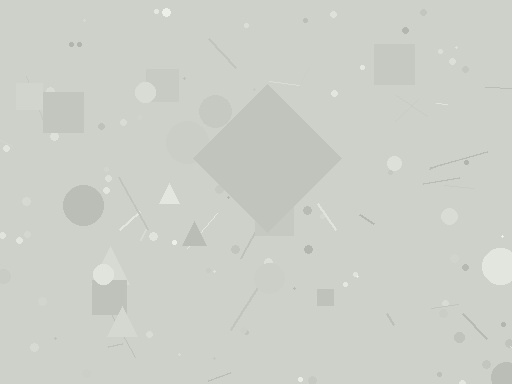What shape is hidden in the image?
A diamond is hidden in the image.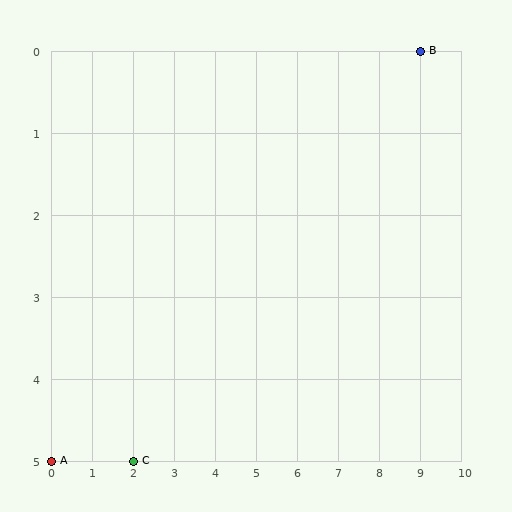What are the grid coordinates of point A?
Point A is at grid coordinates (0, 5).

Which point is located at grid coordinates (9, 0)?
Point B is at (9, 0).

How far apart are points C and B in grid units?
Points C and B are 7 columns and 5 rows apart (about 8.6 grid units diagonally).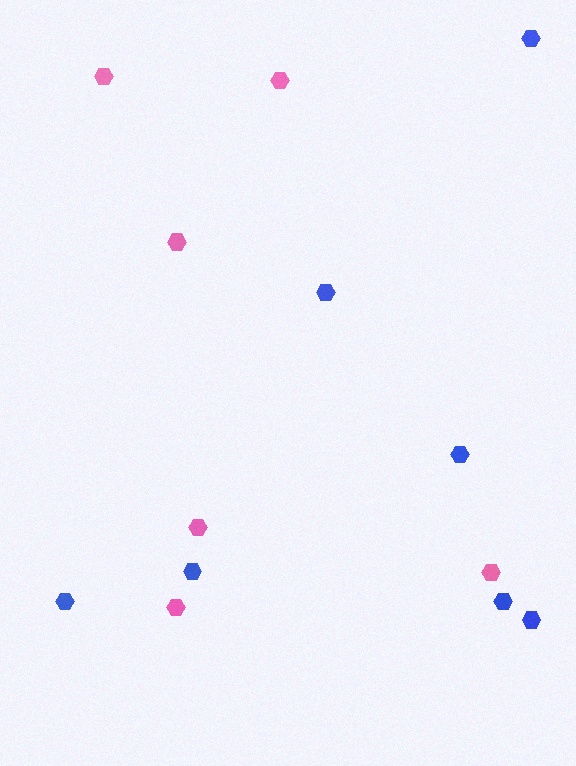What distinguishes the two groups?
There are 2 groups: one group of pink hexagons (6) and one group of blue hexagons (7).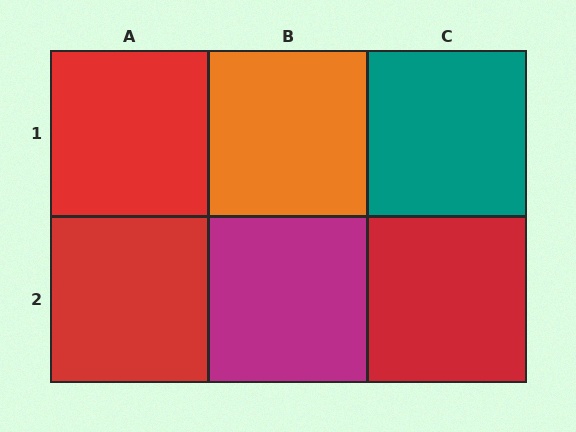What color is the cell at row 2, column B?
Magenta.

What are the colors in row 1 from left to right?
Red, orange, teal.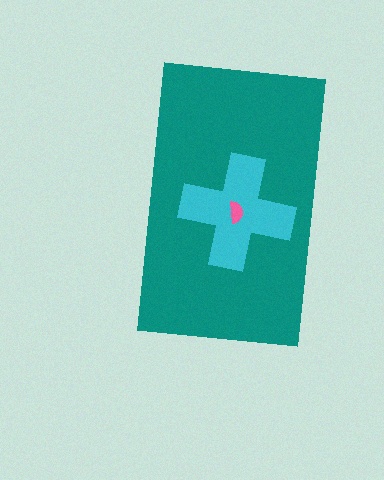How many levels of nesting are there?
3.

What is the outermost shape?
The teal rectangle.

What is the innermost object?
The pink semicircle.